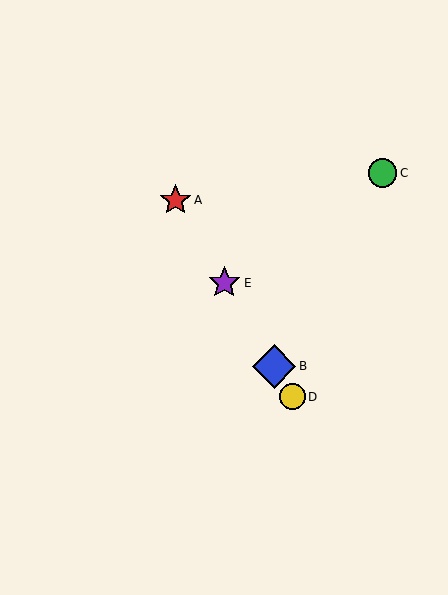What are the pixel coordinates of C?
Object C is at (382, 173).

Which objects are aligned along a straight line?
Objects A, B, D, E are aligned along a straight line.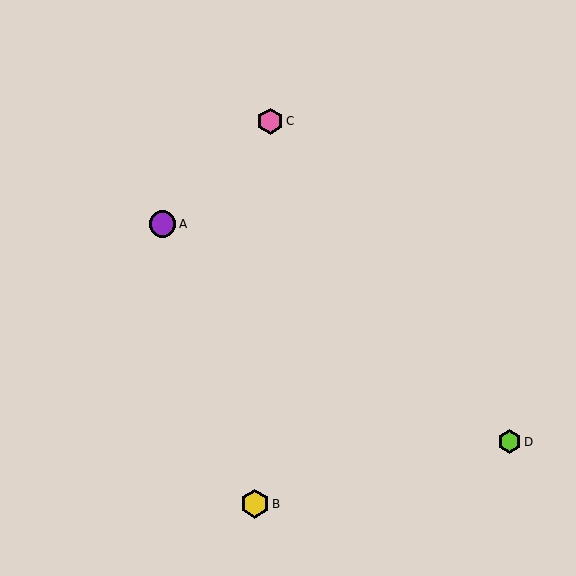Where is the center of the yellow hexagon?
The center of the yellow hexagon is at (255, 504).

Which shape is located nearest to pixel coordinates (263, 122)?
The pink hexagon (labeled C) at (270, 121) is nearest to that location.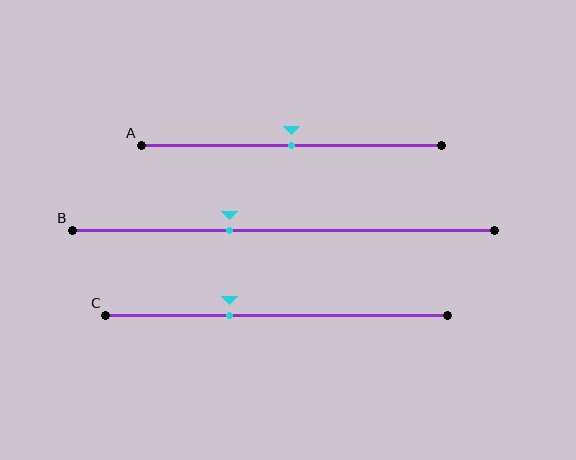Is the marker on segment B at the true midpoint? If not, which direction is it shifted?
No, the marker on segment B is shifted to the left by about 13% of the segment length.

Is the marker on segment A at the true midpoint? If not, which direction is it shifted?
Yes, the marker on segment A is at the true midpoint.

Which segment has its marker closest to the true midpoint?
Segment A has its marker closest to the true midpoint.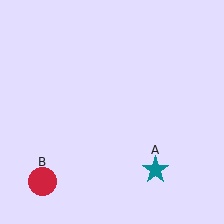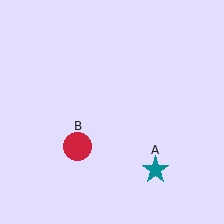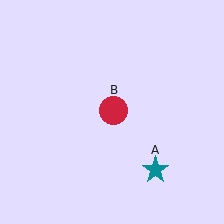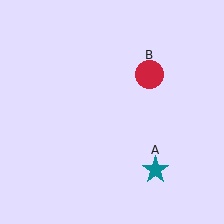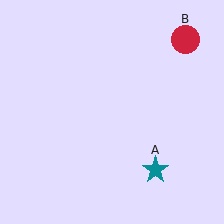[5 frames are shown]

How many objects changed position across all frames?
1 object changed position: red circle (object B).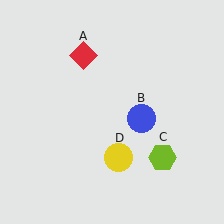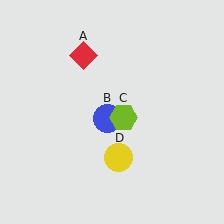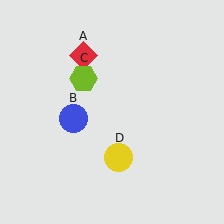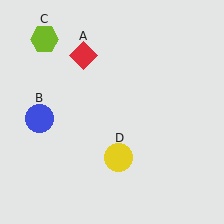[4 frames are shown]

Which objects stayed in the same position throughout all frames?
Red diamond (object A) and yellow circle (object D) remained stationary.